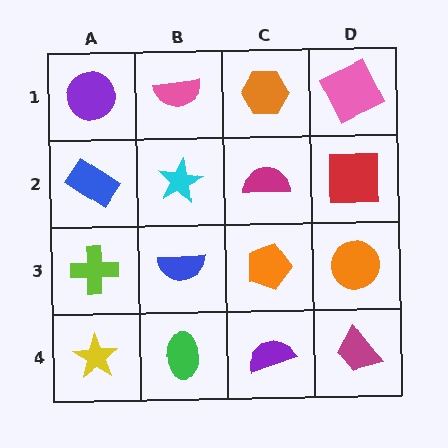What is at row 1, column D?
A pink square.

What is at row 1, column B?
A pink semicircle.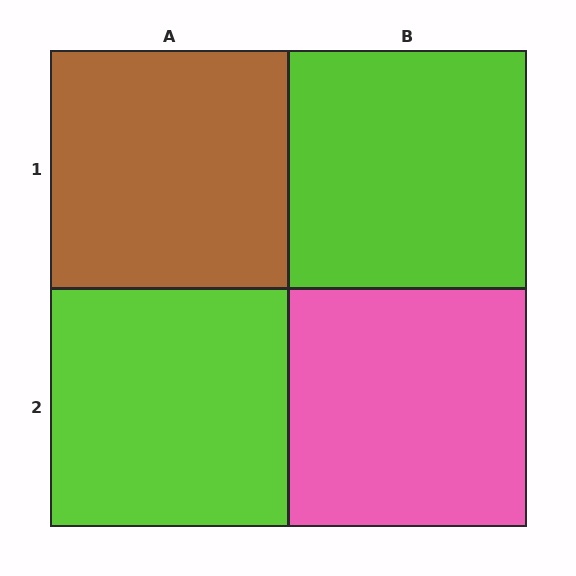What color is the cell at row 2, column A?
Lime.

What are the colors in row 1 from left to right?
Brown, lime.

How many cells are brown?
1 cell is brown.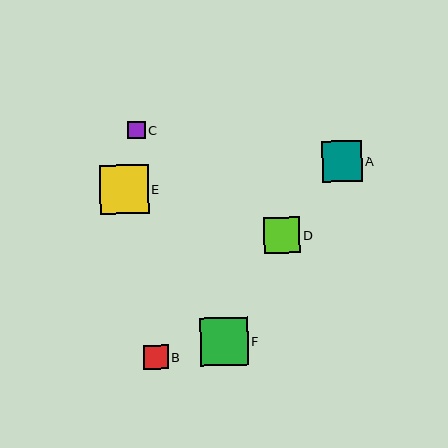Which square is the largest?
Square E is the largest with a size of approximately 48 pixels.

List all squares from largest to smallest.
From largest to smallest: E, F, A, D, B, C.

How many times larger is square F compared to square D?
Square F is approximately 1.3 times the size of square D.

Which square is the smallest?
Square C is the smallest with a size of approximately 18 pixels.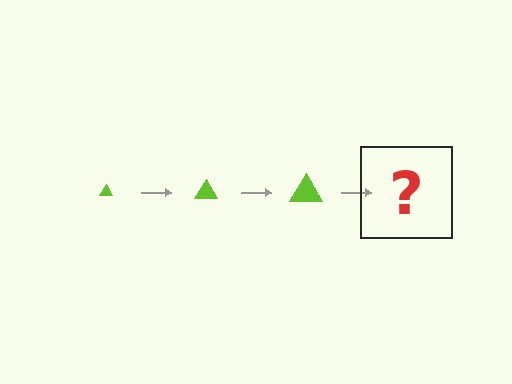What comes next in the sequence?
The next element should be a lime triangle, larger than the previous one.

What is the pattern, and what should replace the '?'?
The pattern is that the triangle gets progressively larger each step. The '?' should be a lime triangle, larger than the previous one.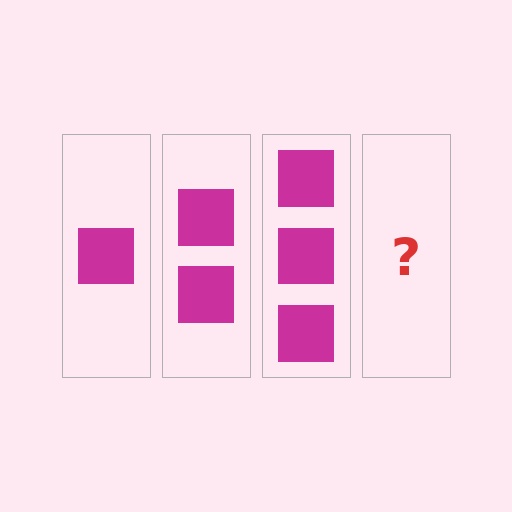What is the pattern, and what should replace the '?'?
The pattern is that each step adds one more square. The '?' should be 4 squares.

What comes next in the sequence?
The next element should be 4 squares.